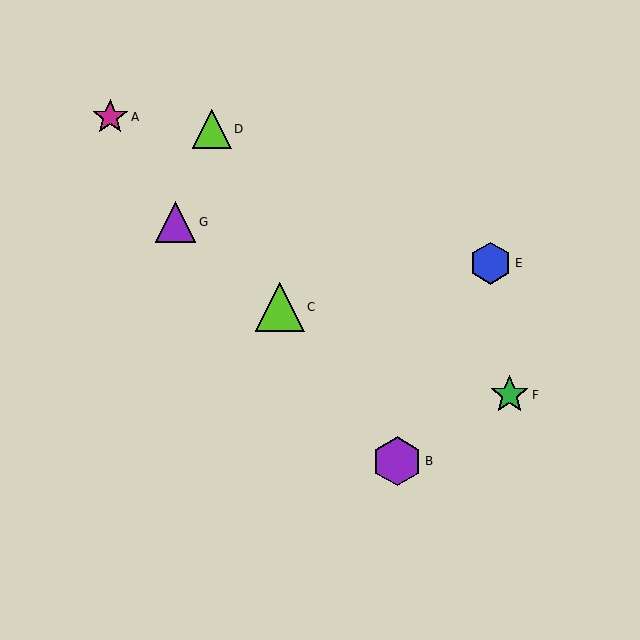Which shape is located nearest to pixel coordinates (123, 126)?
The magenta star (labeled A) at (110, 117) is nearest to that location.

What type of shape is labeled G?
Shape G is a purple triangle.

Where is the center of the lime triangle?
The center of the lime triangle is at (280, 307).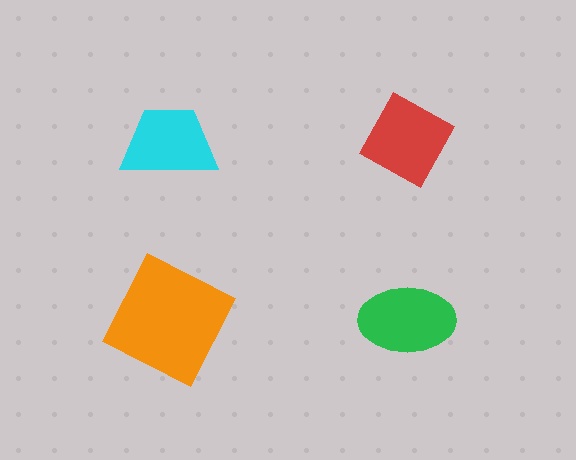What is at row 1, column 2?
A red diamond.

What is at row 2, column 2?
A green ellipse.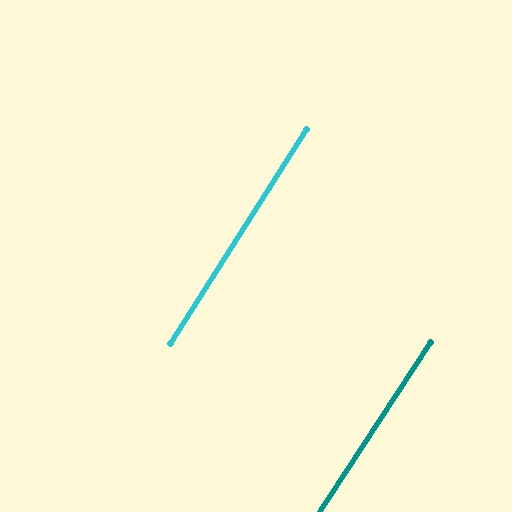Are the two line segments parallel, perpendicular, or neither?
Parallel — their directions differ by only 0.9°.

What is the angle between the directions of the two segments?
Approximately 1 degree.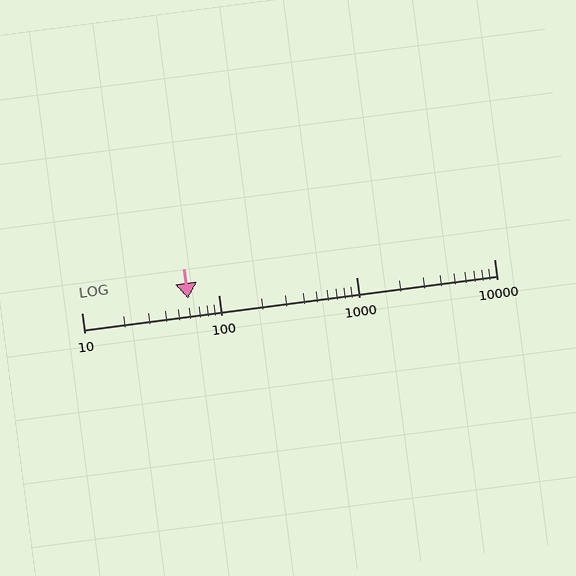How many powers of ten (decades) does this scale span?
The scale spans 3 decades, from 10 to 10000.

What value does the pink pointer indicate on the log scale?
The pointer indicates approximately 60.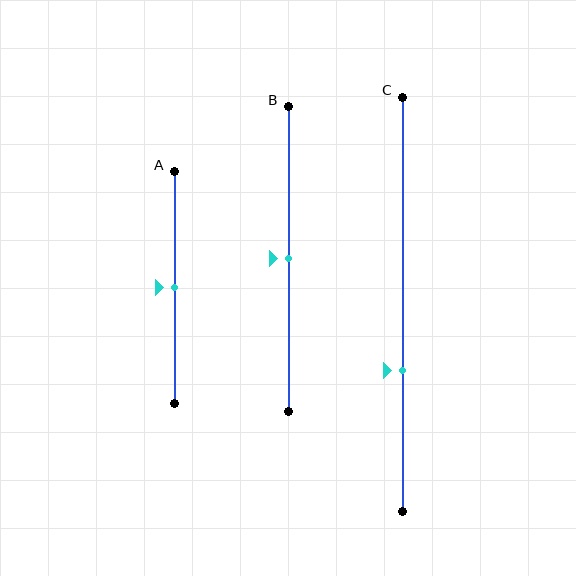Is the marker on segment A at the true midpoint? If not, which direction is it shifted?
Yes, the marker on segment A is at the true midpoint.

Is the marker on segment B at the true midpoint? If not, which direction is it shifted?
Yes, the marker on segment B is at the true midpoint.